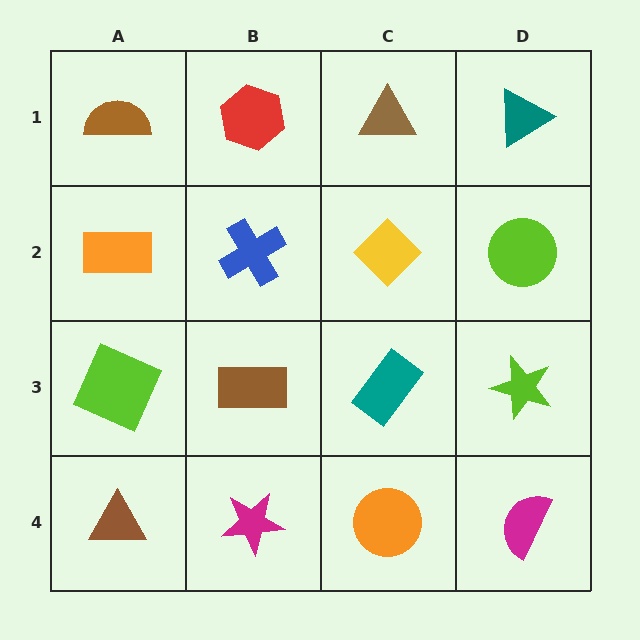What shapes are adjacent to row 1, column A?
An orange rectangle (row 2, column A), a red hexagon (row 1, column B).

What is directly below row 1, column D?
A lime circle.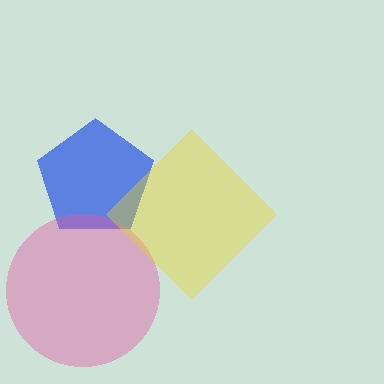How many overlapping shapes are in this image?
There are 3 overlapping shapes in the image.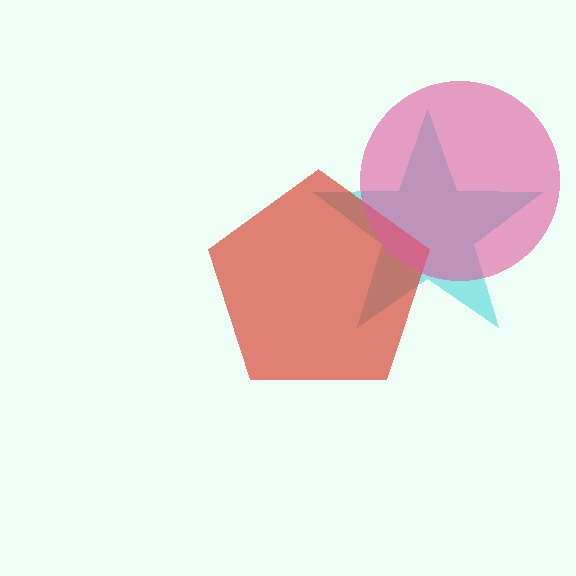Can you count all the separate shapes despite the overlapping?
Yes, there are 3 separate shapes.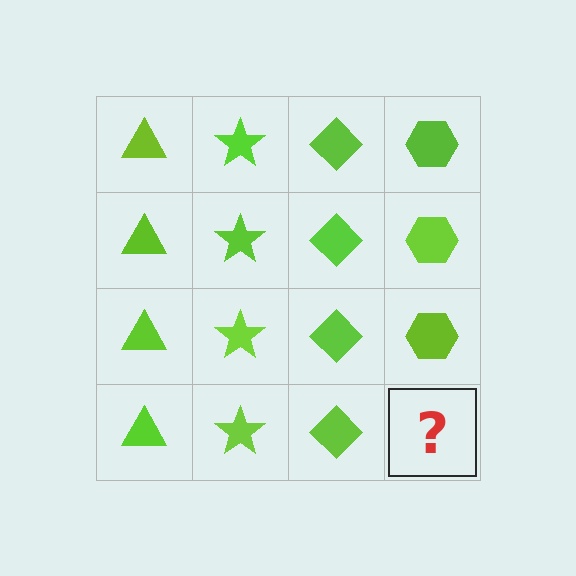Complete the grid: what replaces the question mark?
The question mark should be replaced with a lime hexagon.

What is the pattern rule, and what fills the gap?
The rule is that each column has a consistent shape. The gap should be filled with a lime hexagon.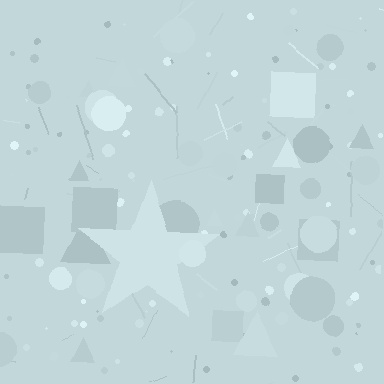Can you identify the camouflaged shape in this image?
The camouflaged shape is a star.